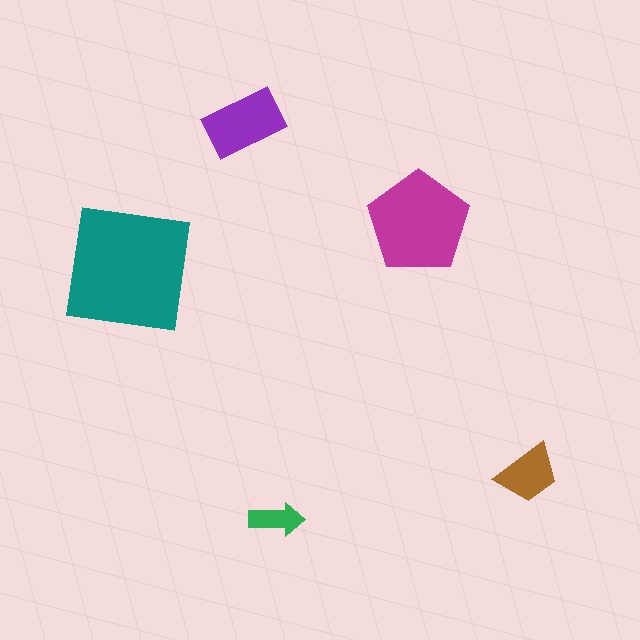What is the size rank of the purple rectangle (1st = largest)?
3rd.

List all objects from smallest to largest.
The green arrow, the brown trapezoid, the purple rectangle, the magenta pentagon, the teal square.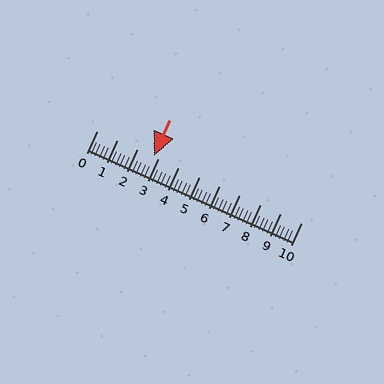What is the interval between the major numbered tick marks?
The major tick marks are spaced 1 units apart.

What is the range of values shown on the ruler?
The ruler shows values from 0 to 10.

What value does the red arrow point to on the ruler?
The red arrow points to approximately 2.8.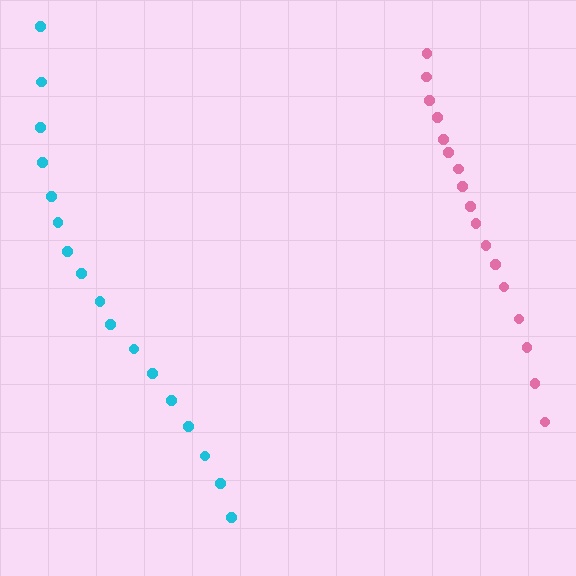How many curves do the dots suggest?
There are 2 distinct paths.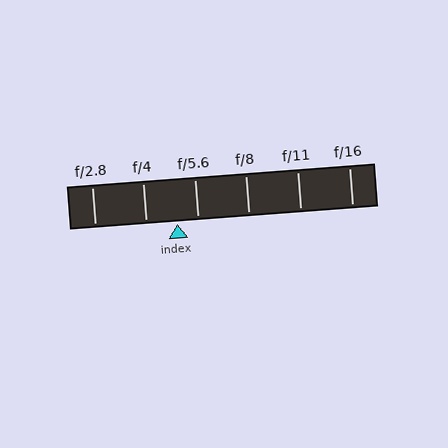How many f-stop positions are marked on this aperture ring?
There are 6 f-stop positions marked.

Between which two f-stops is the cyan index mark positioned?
The index mark is between f/4 and f/5.6.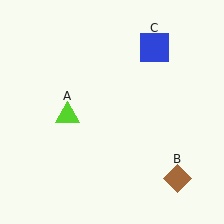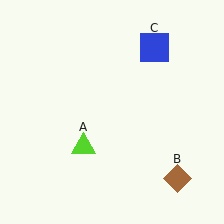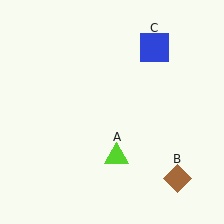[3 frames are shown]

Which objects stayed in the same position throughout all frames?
Brown diamond (object B) and blue square (object C) remained stationary.